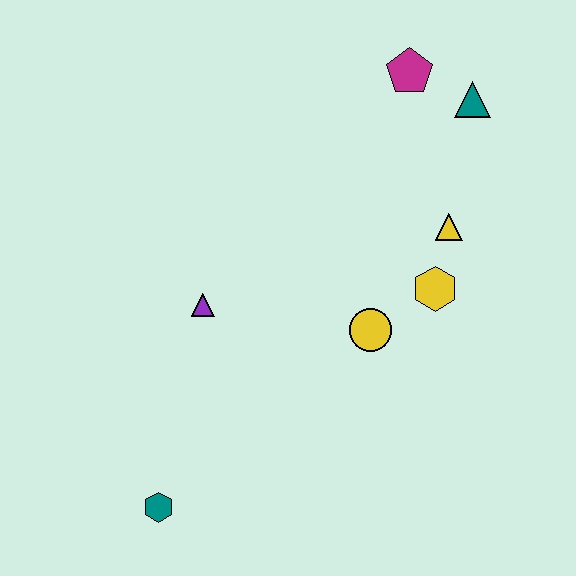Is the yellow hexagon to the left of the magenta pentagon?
No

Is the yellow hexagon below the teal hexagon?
No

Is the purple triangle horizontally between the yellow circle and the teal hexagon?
Yes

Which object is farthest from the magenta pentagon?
The teal hexagon is farthest from the magenta pentagon.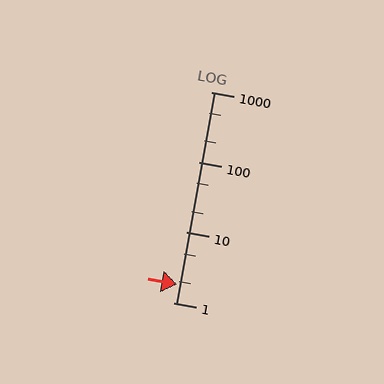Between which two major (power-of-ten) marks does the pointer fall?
The pointer is between 1 and 10.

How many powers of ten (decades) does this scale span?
The scale spans 3 decades, from 1 to 1000.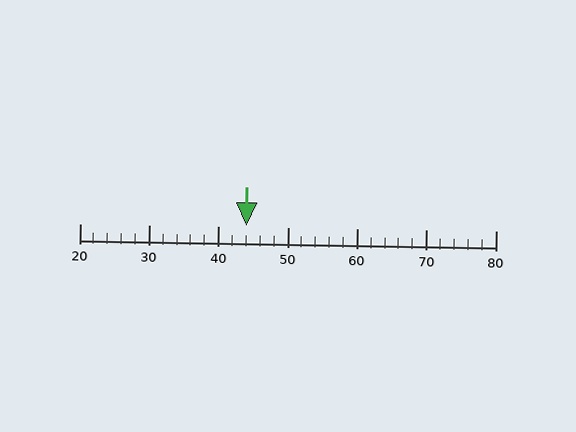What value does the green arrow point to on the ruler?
The green arrow points to approximately 44.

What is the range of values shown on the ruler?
The ruler shows values from 20 to 80.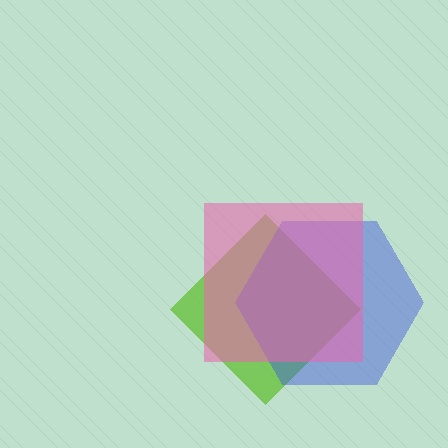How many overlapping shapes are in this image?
There are 3 overlapping shapes in the image.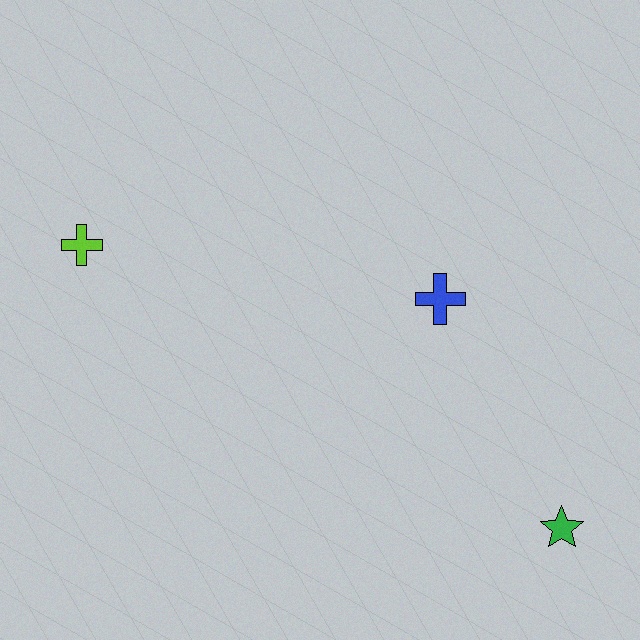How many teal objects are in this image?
There are no teal objects.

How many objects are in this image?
There are 3 objects.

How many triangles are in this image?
There are no triangles.